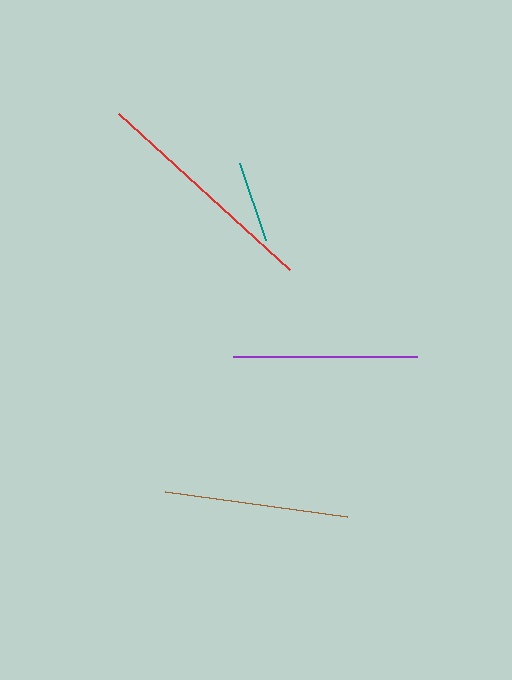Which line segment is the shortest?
The teal line is the shortest at approximately 81 pixels.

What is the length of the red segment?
The red segment is approximately 232 pixels long.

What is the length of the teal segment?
The teal segment is approximately 81 pixels long.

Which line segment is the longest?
The red line is the longest at approximately 232 pixels.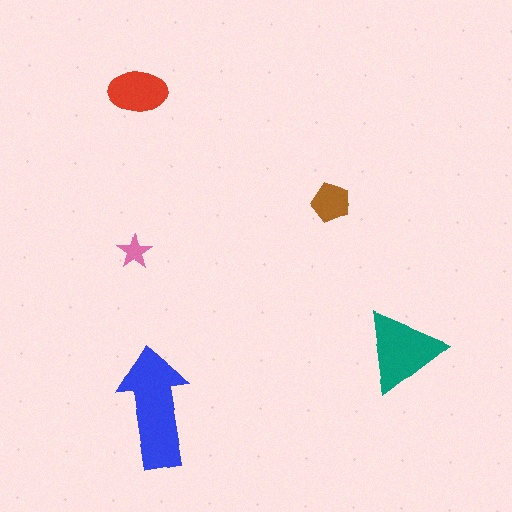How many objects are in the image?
There are 5 objects in the image.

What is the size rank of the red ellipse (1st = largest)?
3rd.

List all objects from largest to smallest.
The blue arrow, the teal triangle, the red ellipse, the brown pentagon, the pink star.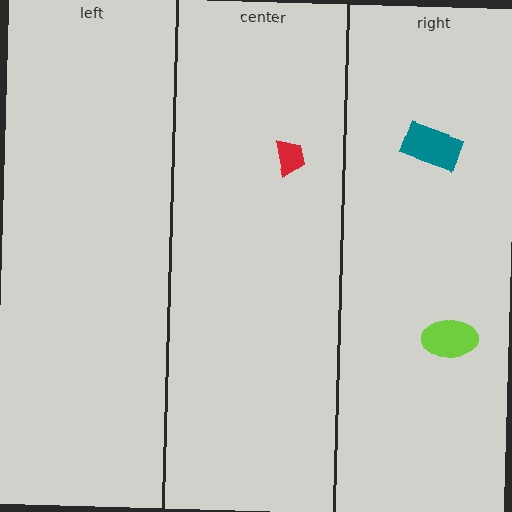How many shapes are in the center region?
1.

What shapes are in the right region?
The lime ellipse, the teal rectangle.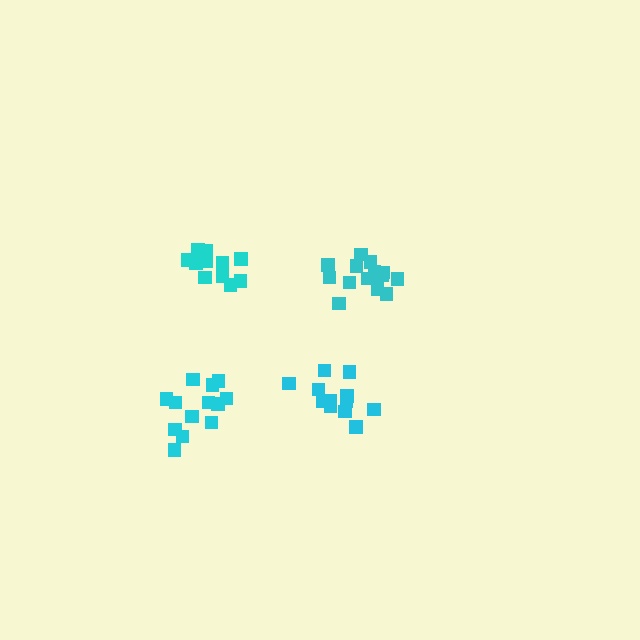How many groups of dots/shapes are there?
There are 4 groups.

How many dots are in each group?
Group 1: 13 dots, Group 2: 12 dots, Group 3: 13 dots, Group 4: 14 dots (52 total).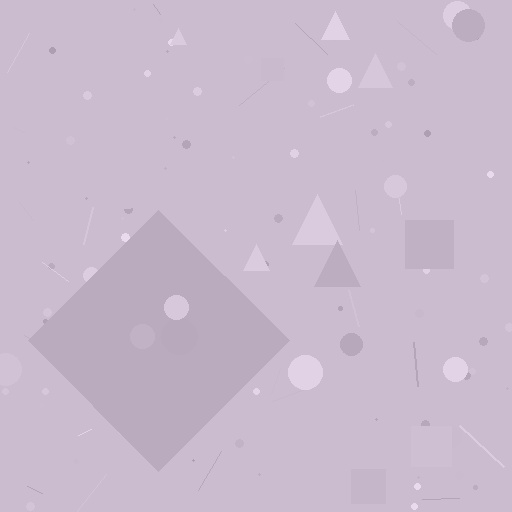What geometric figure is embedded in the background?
A diamond is embedded in the background.